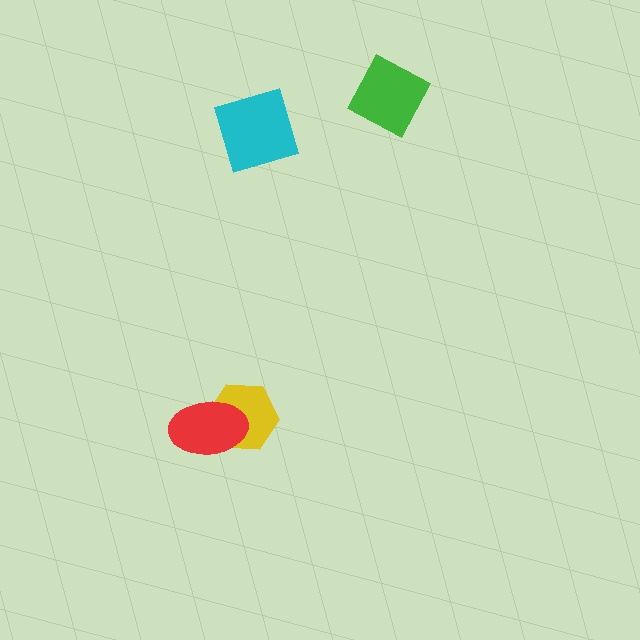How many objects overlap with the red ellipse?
1 object overlaps with the red ellipse.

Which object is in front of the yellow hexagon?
The red ellipse is in front of the yellow hexagon.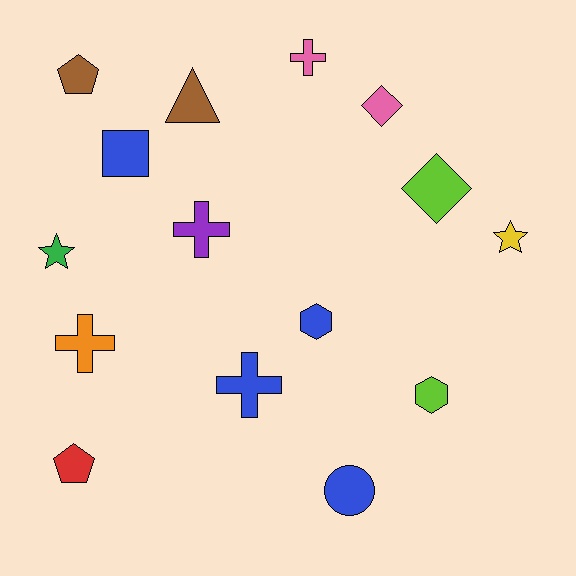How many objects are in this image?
There are 15 objects.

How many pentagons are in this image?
There are 2 pentagons.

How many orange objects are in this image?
There is 1 orange object.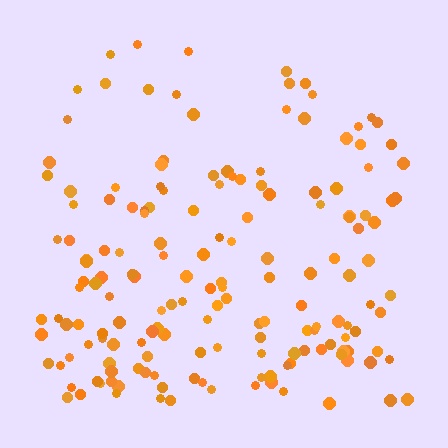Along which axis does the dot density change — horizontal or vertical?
Vertical.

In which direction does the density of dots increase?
From top to bottom, with the bottom side densest.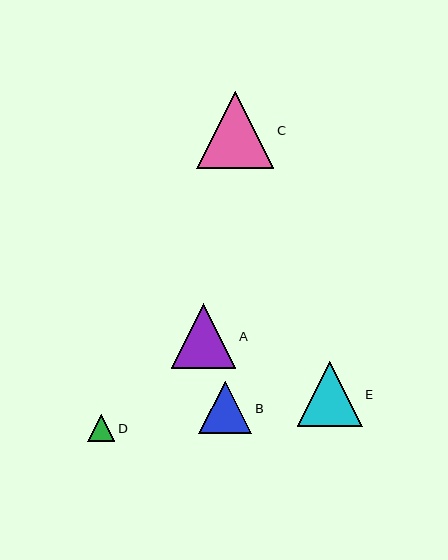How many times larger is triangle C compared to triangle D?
Triangle C is approximately 2.9 times the size of triangle D.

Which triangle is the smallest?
Triangle D is the smallest with a size of approximately 27 pixels.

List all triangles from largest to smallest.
From largest to smallest: C, A, E, B, D.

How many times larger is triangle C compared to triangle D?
Triangle C is approximately 2.9 times the size of triangle D.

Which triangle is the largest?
Triangle C is the largest with a size of approximately 77 pixels.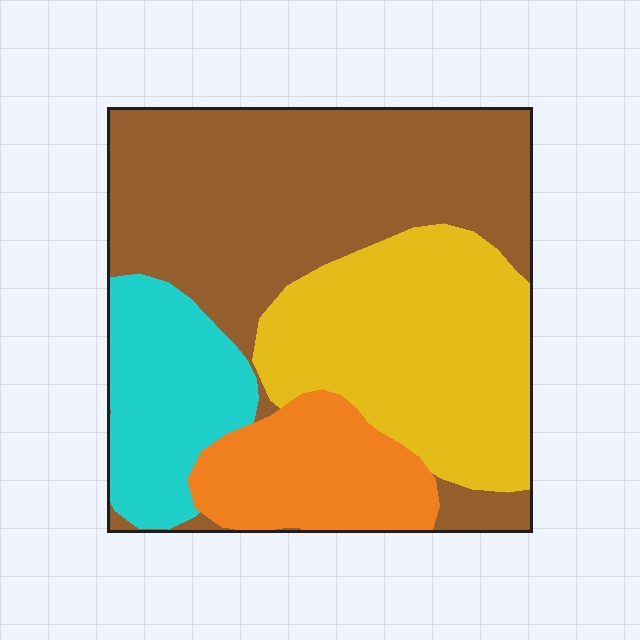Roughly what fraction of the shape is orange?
Orange covers roughly 15% of the shape.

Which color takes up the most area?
Brown, at roughly 40%.